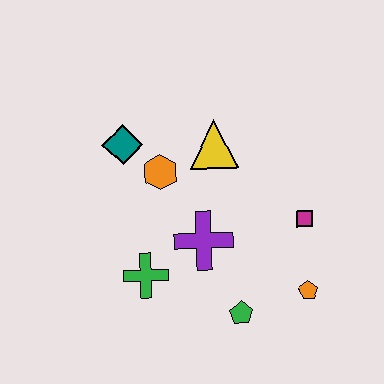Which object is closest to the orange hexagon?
The teal diamond is closest to the orange hexagon.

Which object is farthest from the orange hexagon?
The orange pentagon is farthest from the orange hexagon.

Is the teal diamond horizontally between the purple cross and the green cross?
No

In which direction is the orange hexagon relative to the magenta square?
The orange hexagon is to the left of the magenta square.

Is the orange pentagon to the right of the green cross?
Yes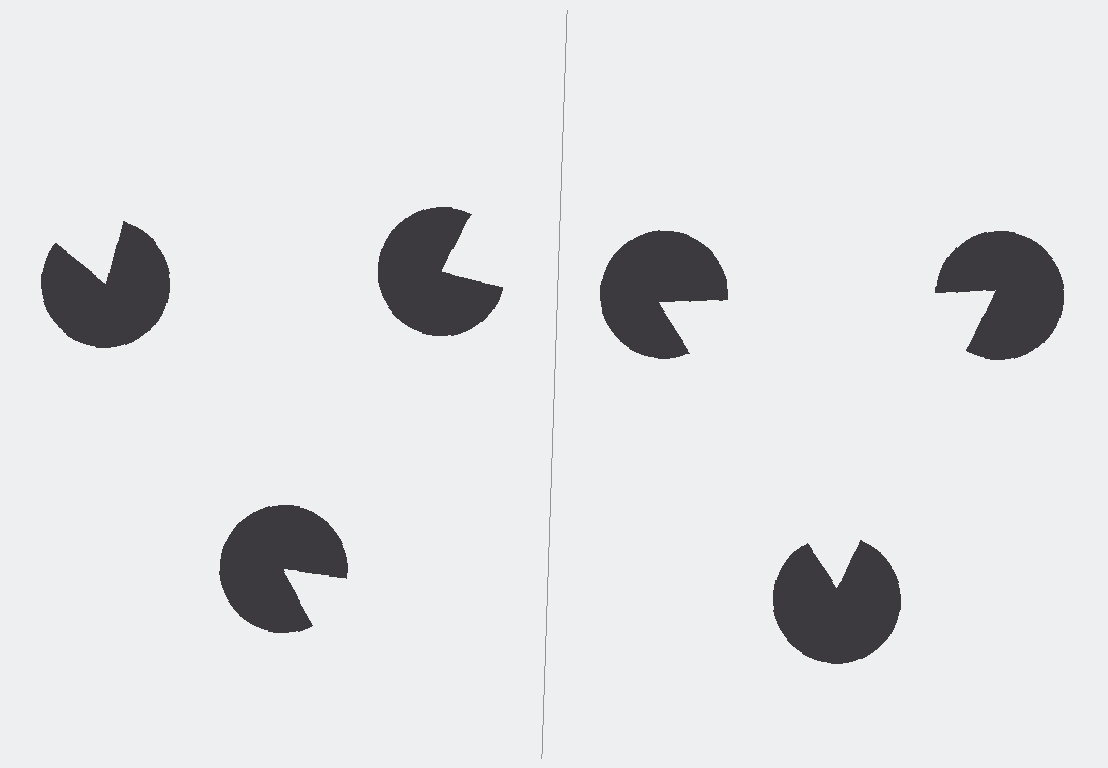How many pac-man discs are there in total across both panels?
6 — 3 on each side.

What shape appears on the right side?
An illusory triangle.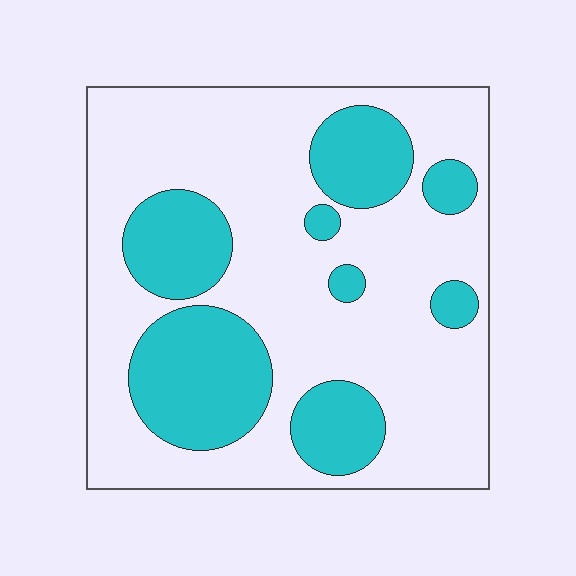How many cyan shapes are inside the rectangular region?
8.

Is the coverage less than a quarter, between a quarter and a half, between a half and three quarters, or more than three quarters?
Between a quarter and a half.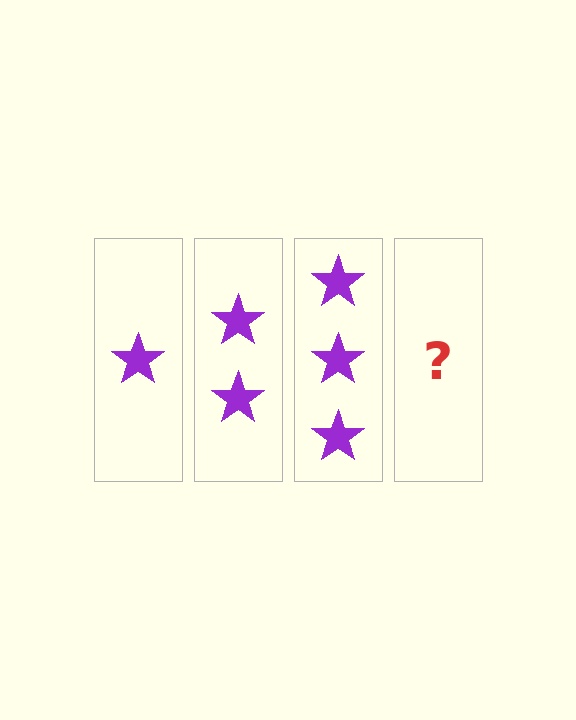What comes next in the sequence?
The next element should be 4 stars.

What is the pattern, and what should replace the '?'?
The pattern is that each step adds one more star. The '?' should be 4 stars.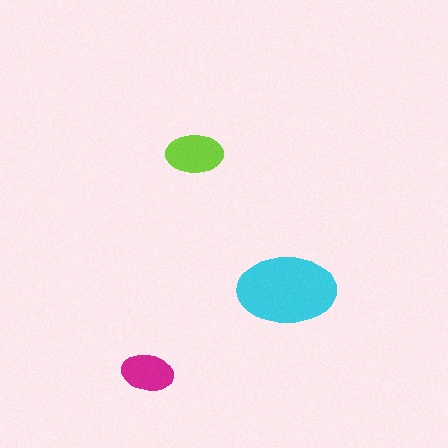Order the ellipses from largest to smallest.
the cyan one, the lime one, the magenta one.